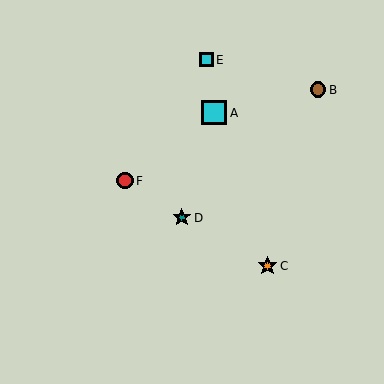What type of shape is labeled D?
Shape D is a teal star.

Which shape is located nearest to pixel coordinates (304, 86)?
The brown circle (labeled B) at (318, 90) is nearest to that location.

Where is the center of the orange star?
The center of the orange star is at (267, 266).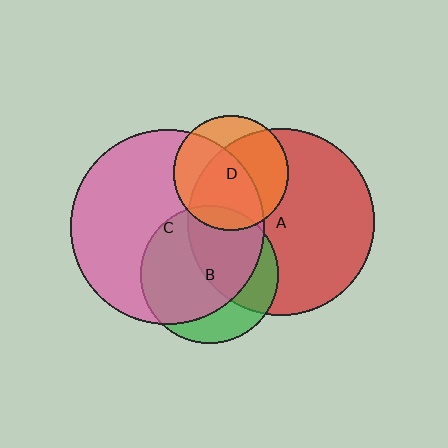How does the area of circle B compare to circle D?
Approximately 1.4 times.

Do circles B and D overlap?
Yes.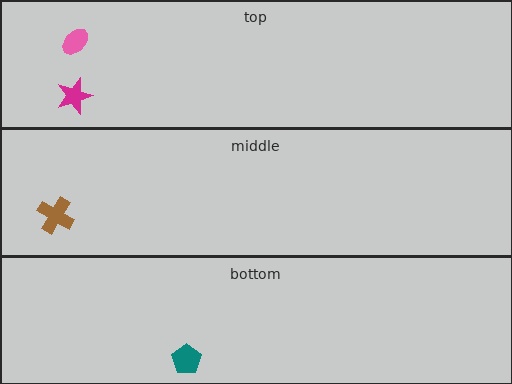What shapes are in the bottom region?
The teal pentagon.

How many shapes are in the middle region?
1.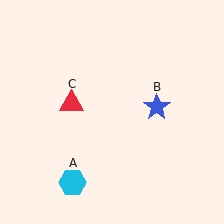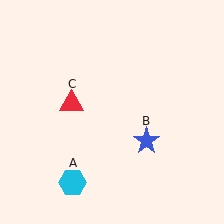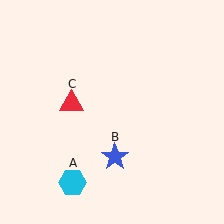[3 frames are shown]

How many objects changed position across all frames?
1 object changed position: blue star (object B).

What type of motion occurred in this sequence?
The blue star (object B) rotated clockwise around the center of the scene.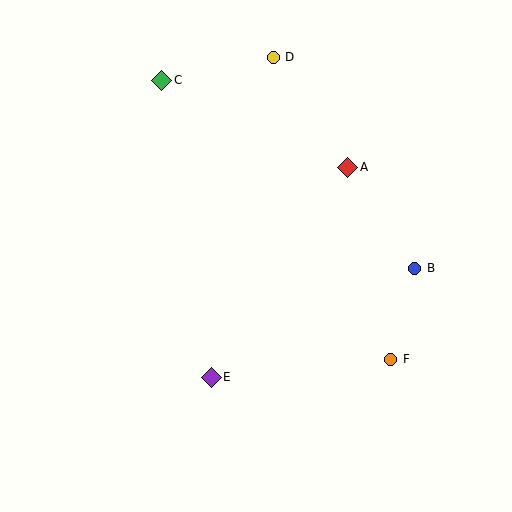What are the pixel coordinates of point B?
Point B is at (415, 268).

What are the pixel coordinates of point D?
Point D is at (273, 57).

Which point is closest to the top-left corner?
Point C is closest to the top-left corner.